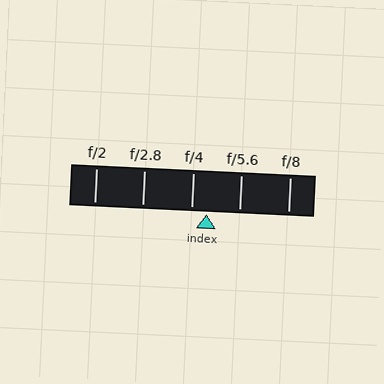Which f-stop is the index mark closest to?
The index mark is closest to f/4.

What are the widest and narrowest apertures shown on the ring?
The widest aperture shown is f/2 and the narrowest is f/8.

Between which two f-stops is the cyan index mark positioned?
The index mark is between f/4 and f/5.6.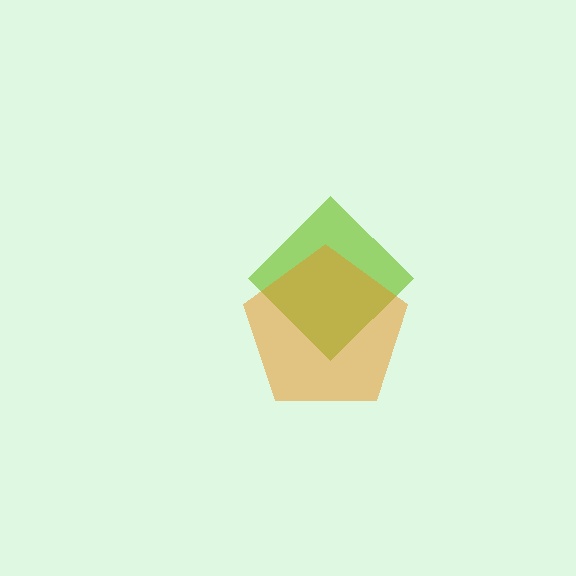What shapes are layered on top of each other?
The layered shapes are: a lime diamond, an orange pentagon.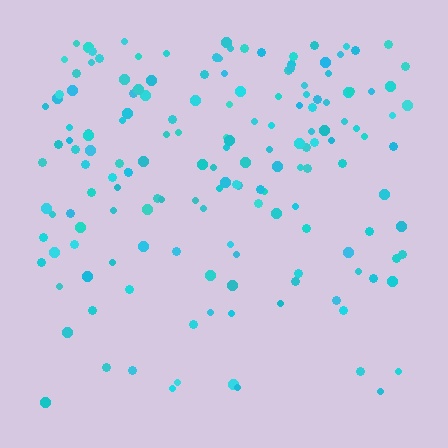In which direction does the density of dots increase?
From bottom to top, with the top side densest.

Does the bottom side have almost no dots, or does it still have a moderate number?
Still a moderate number, just noticeably fewer than the top.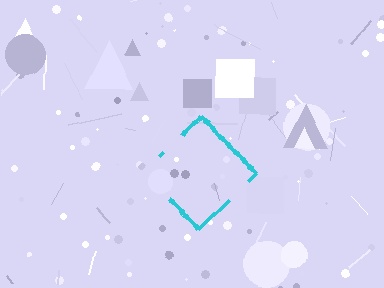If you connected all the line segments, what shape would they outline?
They would outline a diamond.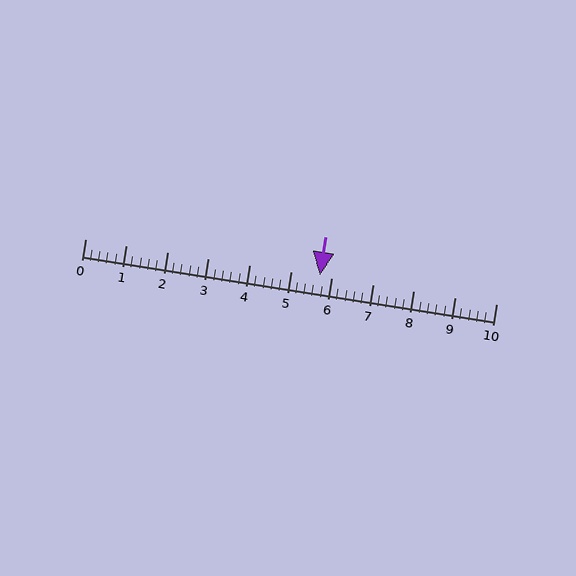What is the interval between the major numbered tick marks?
The major tick marks are spaced 1 units apart.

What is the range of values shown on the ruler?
The ruler shows values from 0 to 10.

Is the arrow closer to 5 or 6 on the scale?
The arrow is closer to 6.